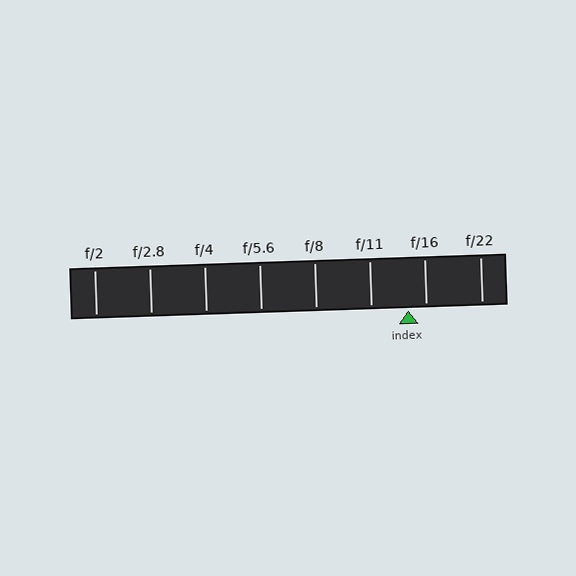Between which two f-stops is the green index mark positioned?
The index mark is between f/11 and f/16.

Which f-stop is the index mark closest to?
The index mark is closest to f/16.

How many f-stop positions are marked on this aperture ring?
There are 8 f-stop positions marked.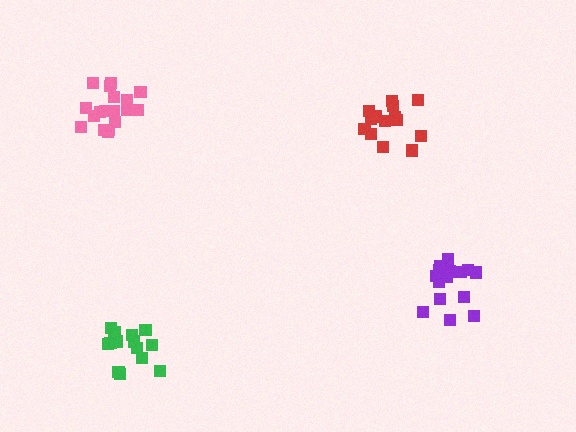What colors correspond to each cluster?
The clusters are colored: pink, green, red, purple.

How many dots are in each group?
Group 1: 18 dots, Group 2: 14 dots, Group 3: 15 dots, Group 4: 15 dots (62 total).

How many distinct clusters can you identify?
There are 4 distinct clusters.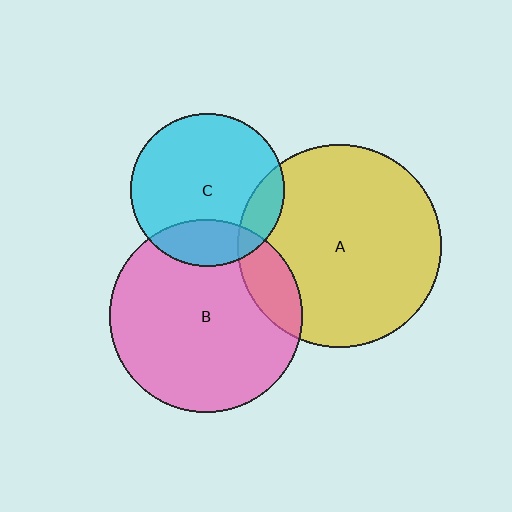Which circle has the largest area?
Circle A (yellow).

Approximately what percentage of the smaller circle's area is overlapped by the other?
Approximately 20%.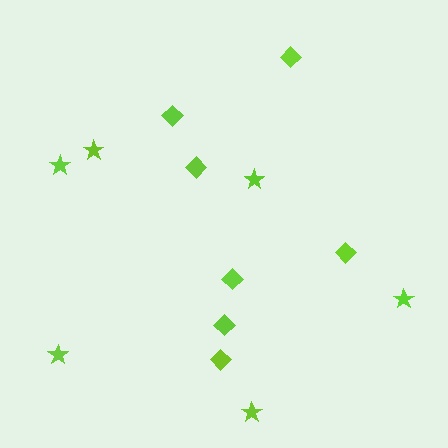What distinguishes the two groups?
There are 2 groups: one group of stars (6) and one group of diamonds (7).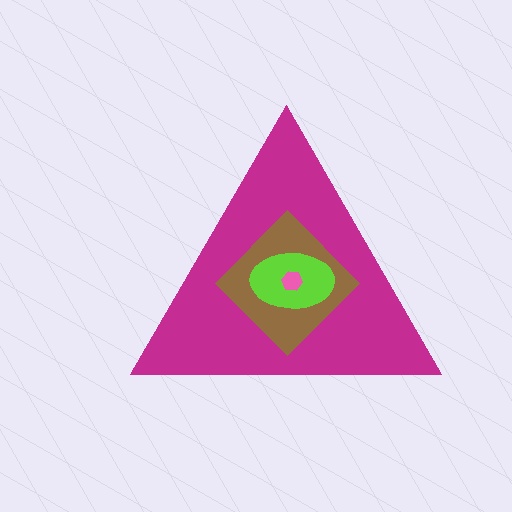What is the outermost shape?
The magenta triangle.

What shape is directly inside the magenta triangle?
The brown diamond.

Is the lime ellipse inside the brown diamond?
Yes.